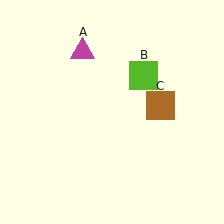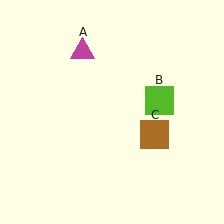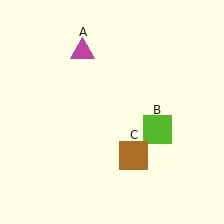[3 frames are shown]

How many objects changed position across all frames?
2 objects changed position: lime square (object B), brown square (object C).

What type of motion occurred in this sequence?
The lime square (object B), brown square (object C) rotated clockwise around the center of the scene.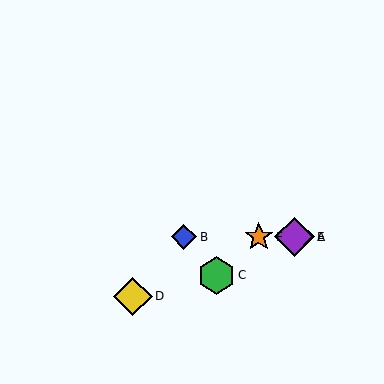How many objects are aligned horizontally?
4 objects (A, B, E, F) are aligned horizontally.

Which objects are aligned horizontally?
Objects A, B, E, F are aligned horizontally.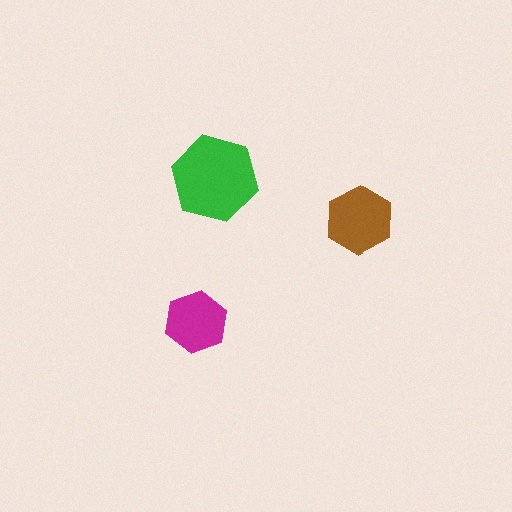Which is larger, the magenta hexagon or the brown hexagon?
The brown one.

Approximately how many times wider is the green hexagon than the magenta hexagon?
About 1.5 times wider.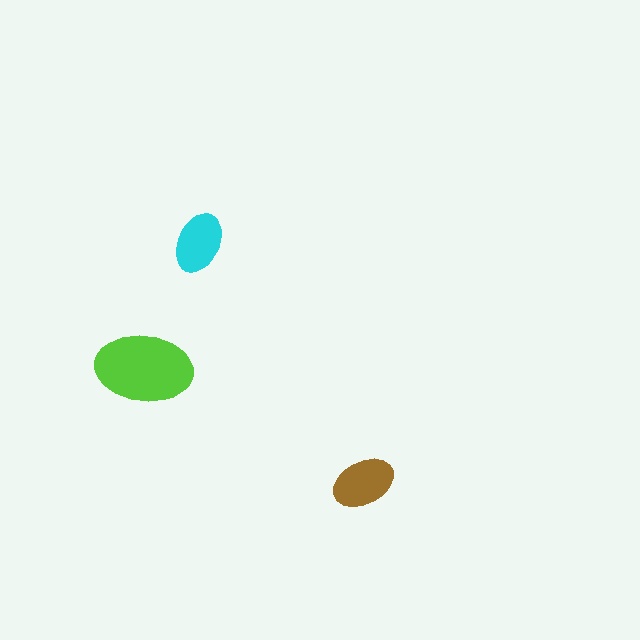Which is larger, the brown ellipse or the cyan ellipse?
The brown one.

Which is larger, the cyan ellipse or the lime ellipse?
The lime one.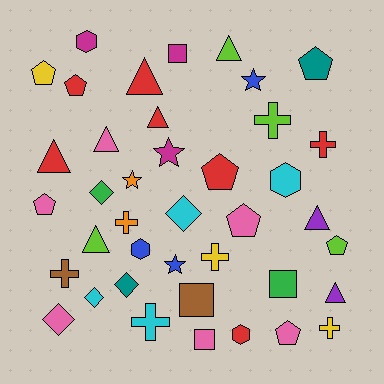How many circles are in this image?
There are no circles.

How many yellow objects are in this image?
There are 3 yellow objects.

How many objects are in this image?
There are 40 objects.